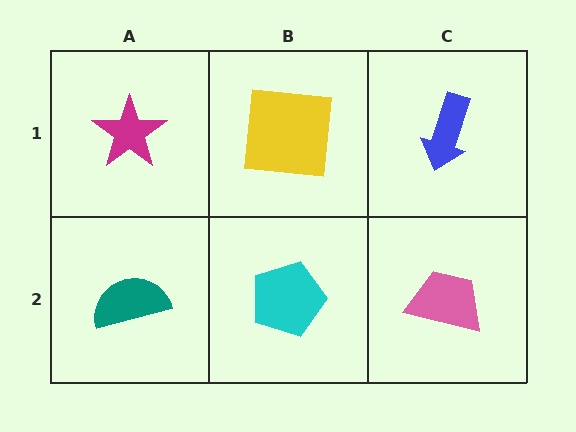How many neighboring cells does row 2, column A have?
2.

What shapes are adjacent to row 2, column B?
A yellow square (row 1, column B), a teal semicircle (row 2, column A), a pink trapezoid (row 2, column C).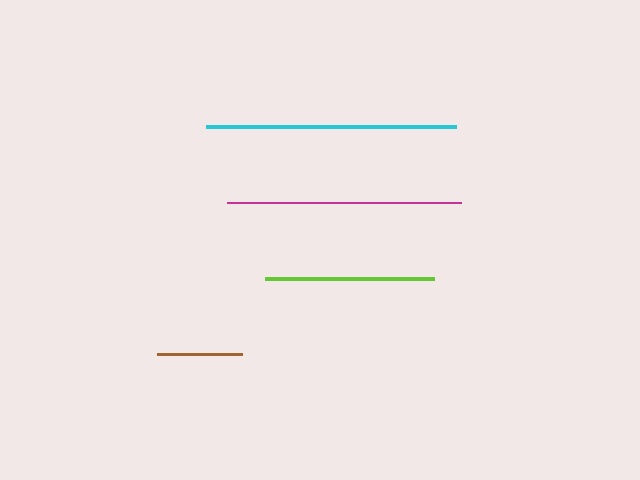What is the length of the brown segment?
The brown segment is approximately 85 pixels long.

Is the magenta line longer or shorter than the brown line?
The magenta line is longer than the brown line.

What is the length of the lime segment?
The lime segment is approximately 169 pixels long.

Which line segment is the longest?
The cyan line is the longest at approximately 251 pixels.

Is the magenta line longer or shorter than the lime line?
The magenta line is longer than the lime line.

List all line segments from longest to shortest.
From longest to shortest: cyan, magenta, lime, brown.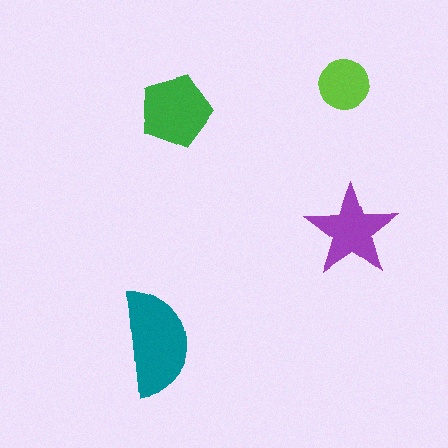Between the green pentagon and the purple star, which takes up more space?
The green pentagon.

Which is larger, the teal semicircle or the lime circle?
The teal semicircle.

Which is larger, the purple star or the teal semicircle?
The teal semicircle.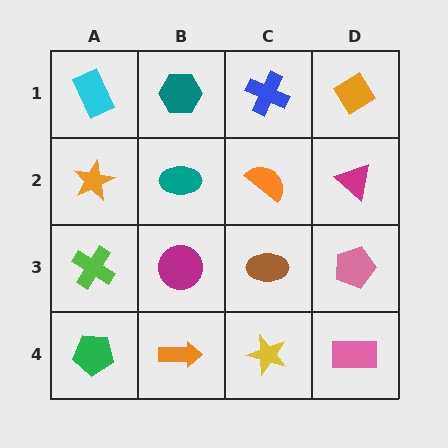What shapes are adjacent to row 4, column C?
A brown ellipse (row 3, column C), an orange arrow (row 4, column B), a pink rectangle (row 4, column D).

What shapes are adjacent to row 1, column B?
A teal ellipse (row 2, column B), a cyan rectangle (row 1, column A), a blue cross (row 1, column C).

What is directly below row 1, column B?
A teal ellipse.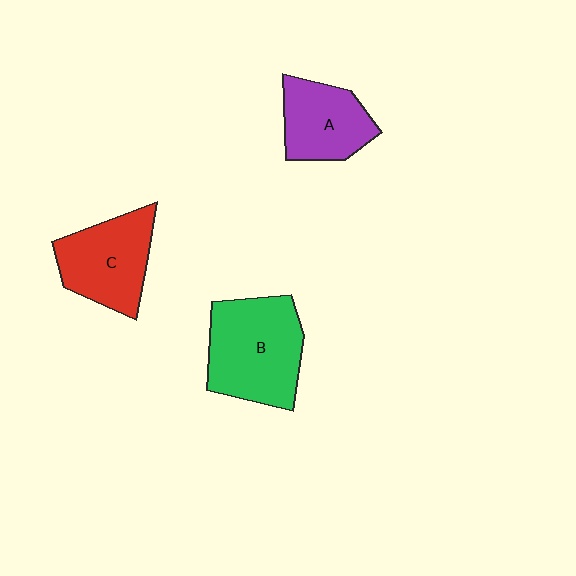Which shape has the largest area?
Shape B (green).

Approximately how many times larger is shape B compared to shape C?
Approximately 1.3 times.